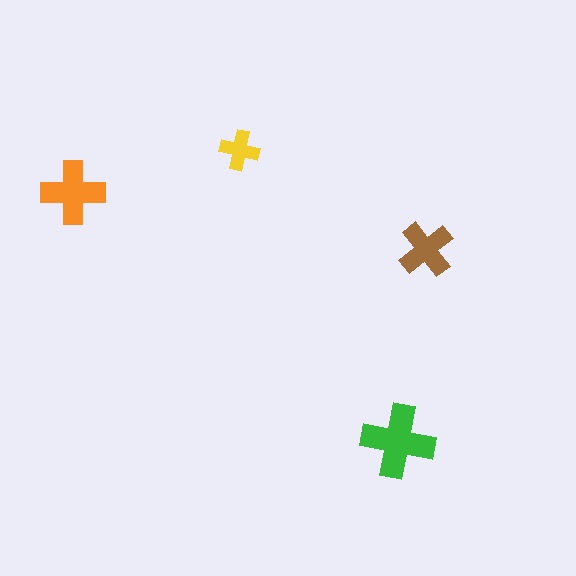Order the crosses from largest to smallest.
the green one, the orange one, the brown one, the yellow one.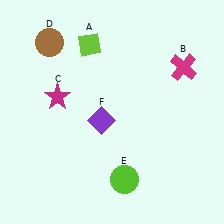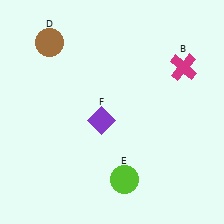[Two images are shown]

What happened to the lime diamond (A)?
The lime diamond (A) was removed in Image 2. It was in the top-left area of Image 1.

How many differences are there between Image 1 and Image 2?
There are 2 differences between the two images.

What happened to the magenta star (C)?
The magenta star (C) was removed in Image 2. It was in the top-left area of Image 1.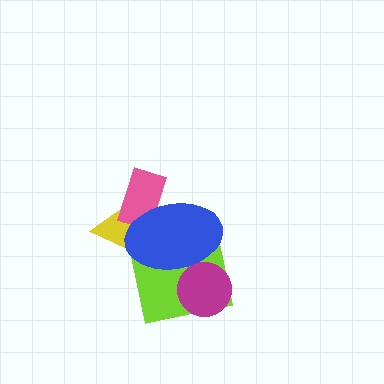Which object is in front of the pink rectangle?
The blue ellipse is in front of the pink rectangle.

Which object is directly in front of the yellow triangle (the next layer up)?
The pink rectangle is directly in front of the yellow triangle.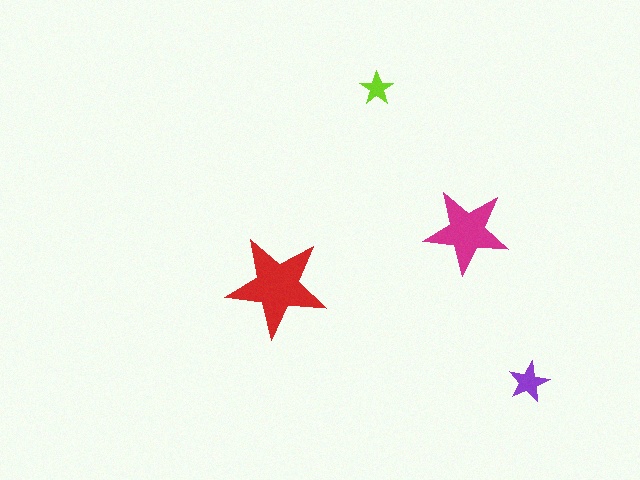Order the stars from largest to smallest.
the red one, the magenta one, the purple one, the lime one.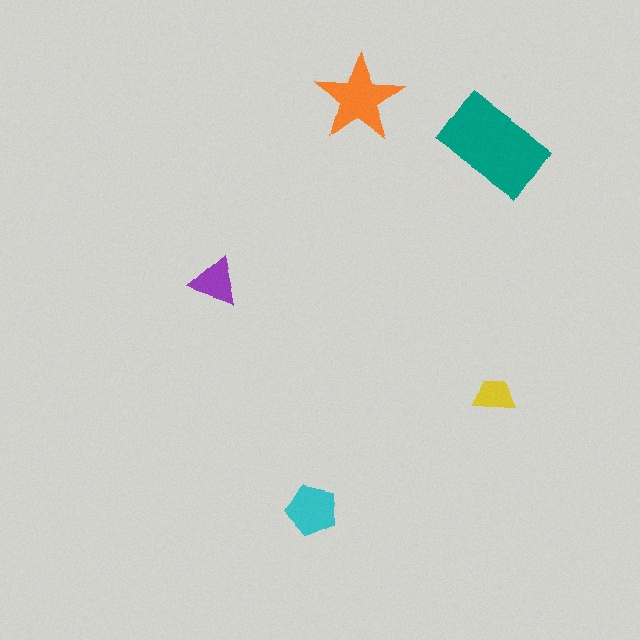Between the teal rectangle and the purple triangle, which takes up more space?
The teal rectangle.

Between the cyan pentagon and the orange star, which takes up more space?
The orange star.